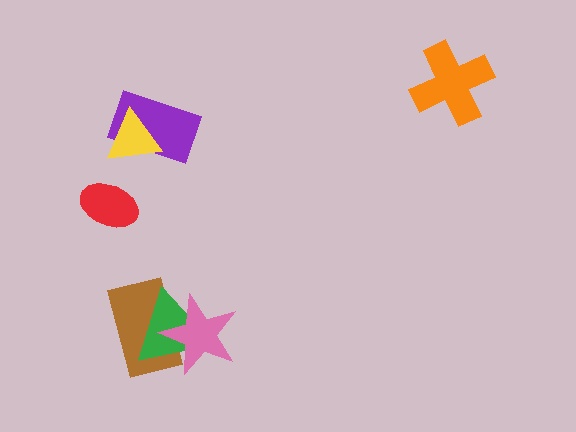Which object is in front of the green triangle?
The pink star is in front of the green triangle.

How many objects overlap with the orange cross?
0 objects overlap with the orange cross.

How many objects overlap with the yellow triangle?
1 object overlaps with the yellow triangle.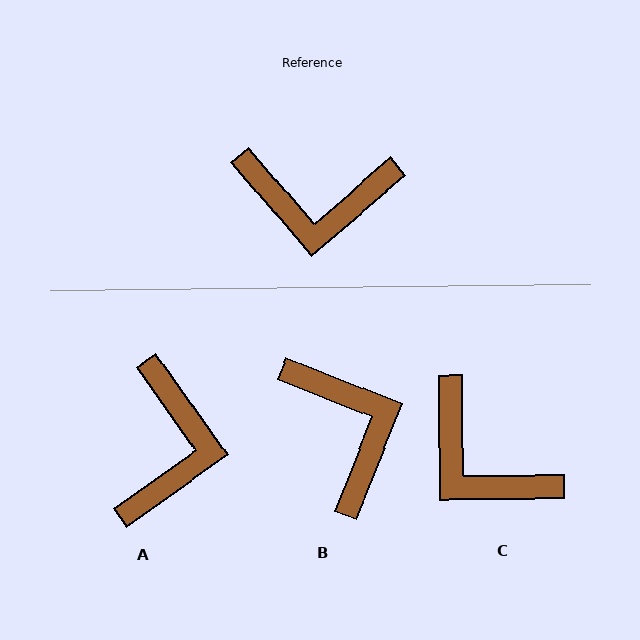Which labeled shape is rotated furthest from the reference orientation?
B, about 118 degrees away.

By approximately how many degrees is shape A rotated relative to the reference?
Approximately 85 degrees counter-clockwise.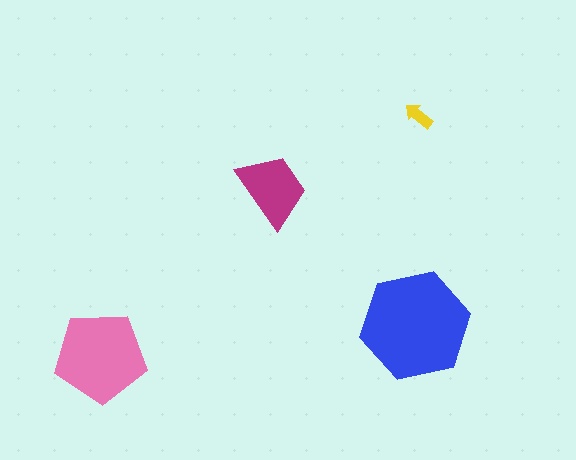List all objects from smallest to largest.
The yellow arrow, the magenta trapezoid, the pink pentagon, the blue hexagon.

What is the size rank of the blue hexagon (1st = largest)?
1st.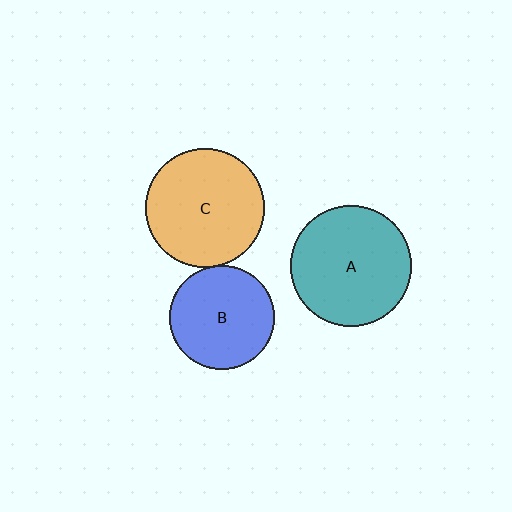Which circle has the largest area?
Circle A (teal).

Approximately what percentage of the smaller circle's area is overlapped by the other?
Approximately 5%.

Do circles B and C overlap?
Yes.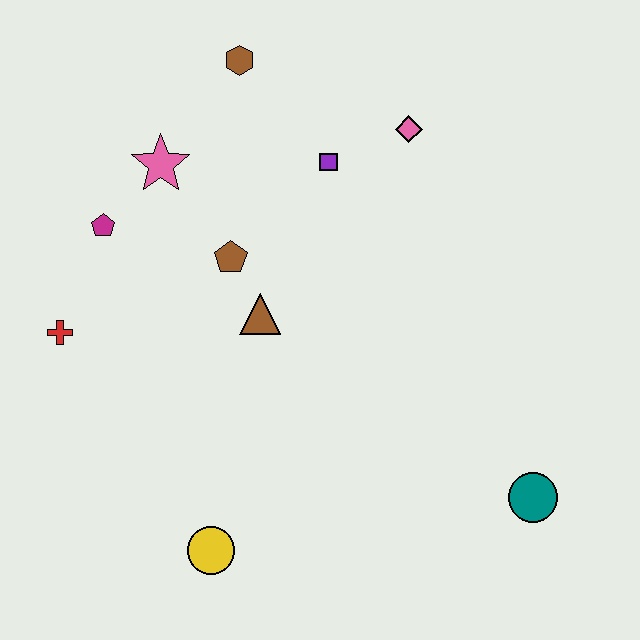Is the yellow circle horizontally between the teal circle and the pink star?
Yes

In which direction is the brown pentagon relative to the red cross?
The brown pentagon is to the right of the red cross.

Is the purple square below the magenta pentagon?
No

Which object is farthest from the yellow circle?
The brown hexagon is farthest from the yellow circle.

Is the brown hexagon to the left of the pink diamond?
Yes